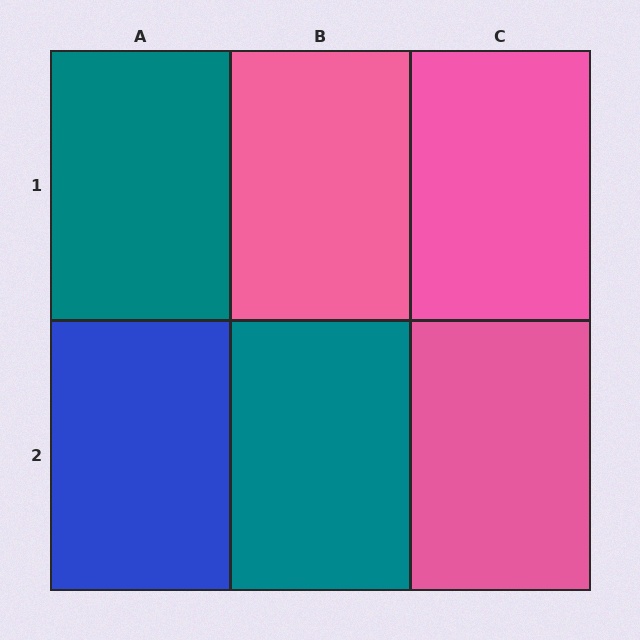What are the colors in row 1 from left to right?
Teal, pink, pink.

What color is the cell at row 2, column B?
Teal.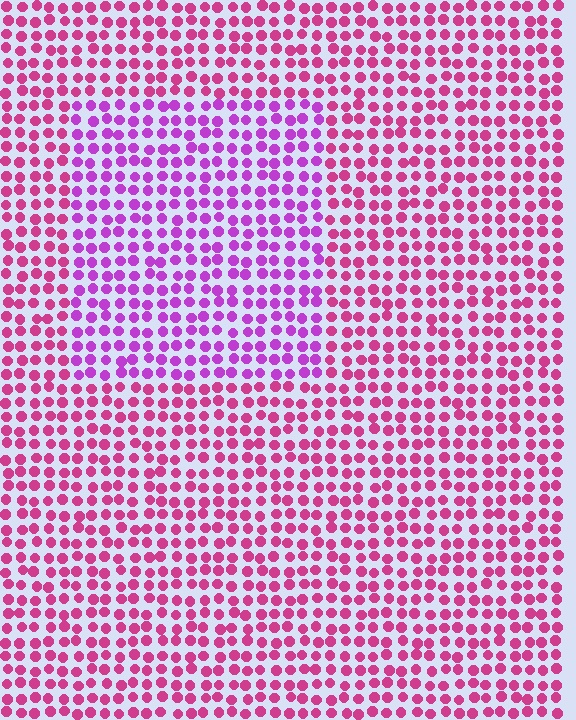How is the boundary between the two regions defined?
The boundary is defined purely by a slight shift in hue (about 34 degrees). Spacing, size, and orientation are identical on both sides.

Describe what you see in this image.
The image is filled with small magenta elements in a uniform arrangement. A rectangle-shaped region is visible where the elements are tinted to a slightly different hue, forming a subtle color boundary.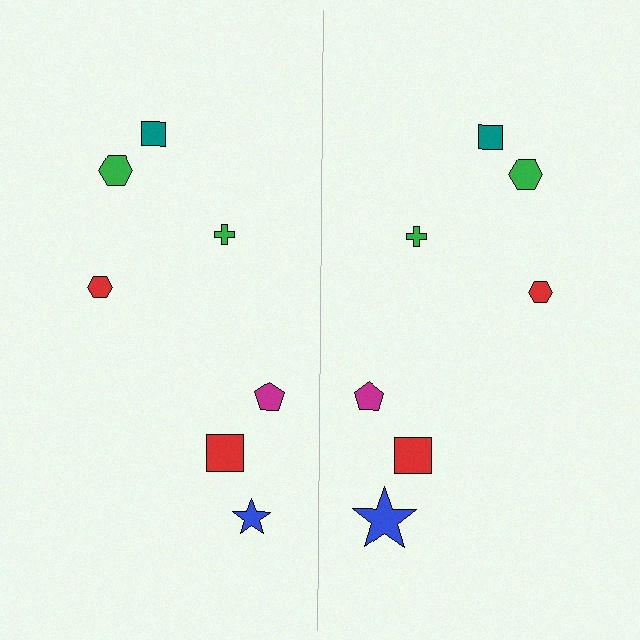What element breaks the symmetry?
The blue star on the right side has a different size than its mirror counterpart.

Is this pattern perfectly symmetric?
No, the pattern is not perfectly symmetric. The blue star on the right side has a different size than its mirror counterpart.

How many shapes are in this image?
There are 14 shapes in this image.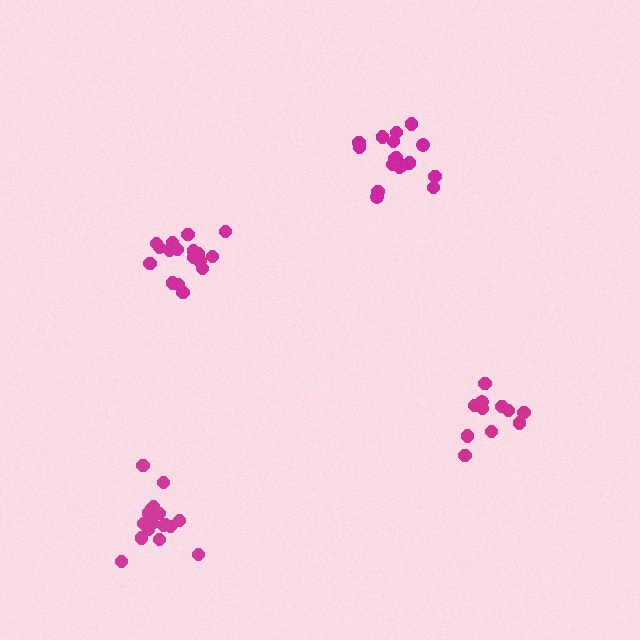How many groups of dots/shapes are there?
There are 4 groups.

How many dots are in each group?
Group 1: 17 dots, Group 2: 17 dots, Group 3: 11 dots, Group 4: 17 dots (62 total).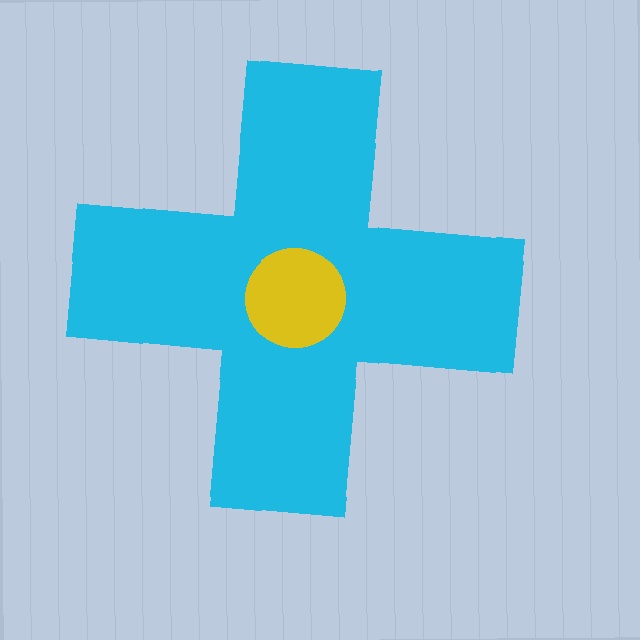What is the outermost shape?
The cyan cross.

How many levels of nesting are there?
2.